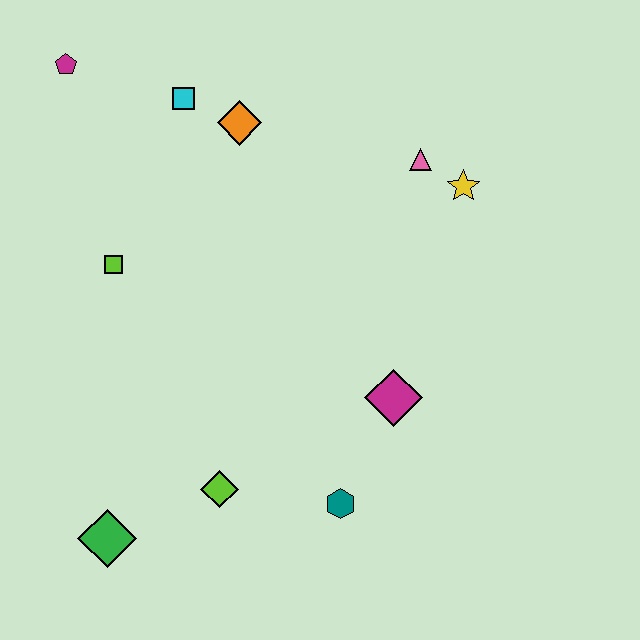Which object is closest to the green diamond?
The lime diamond is closest to the green diamond.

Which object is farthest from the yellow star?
The green diamond is farthest from the yellow star.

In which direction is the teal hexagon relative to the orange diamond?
The teal hexagon is below the orange diamond.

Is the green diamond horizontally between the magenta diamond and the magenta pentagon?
Yes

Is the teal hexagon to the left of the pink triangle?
Yes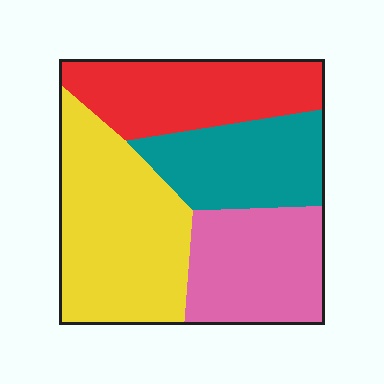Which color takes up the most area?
Yellow, at roughly 35%.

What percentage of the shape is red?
Red covers roughly 25% of the shape.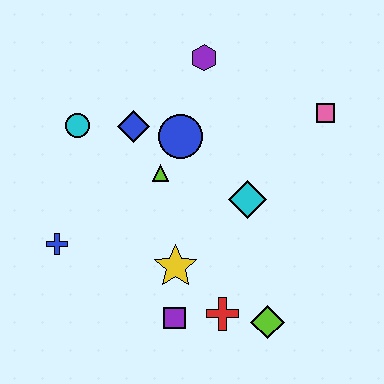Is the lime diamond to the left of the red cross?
No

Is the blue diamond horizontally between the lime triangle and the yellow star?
No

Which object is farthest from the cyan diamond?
The blue cross is farthest from the cyan diamond.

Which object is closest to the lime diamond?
The red cross is closest to the lime diamond.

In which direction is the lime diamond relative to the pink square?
The lime diamond is below the pink square.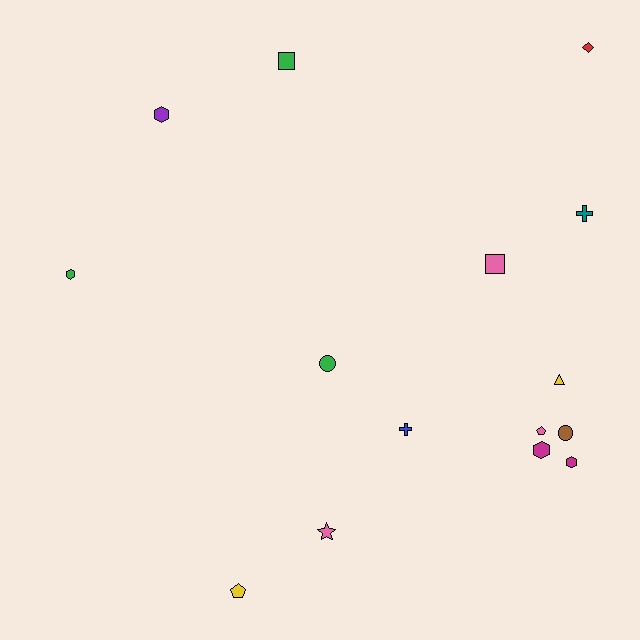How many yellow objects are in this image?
There are 2 yellow objects.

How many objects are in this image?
There are 15 objects.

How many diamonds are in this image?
There is 1 diamond.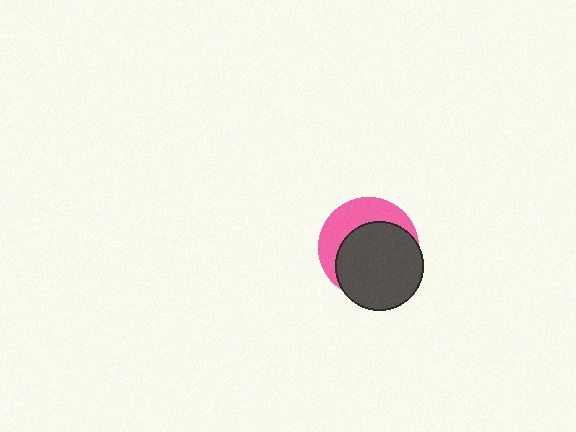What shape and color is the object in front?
The object in front is a dark gray circle.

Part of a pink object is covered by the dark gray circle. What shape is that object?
It is a circle.